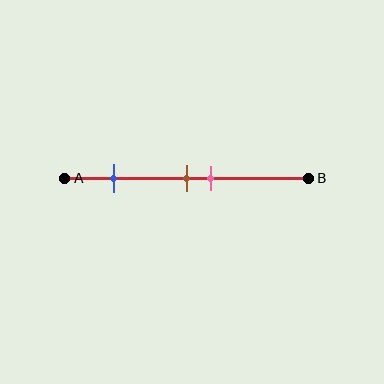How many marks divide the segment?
There are 3 marks dividing the segment.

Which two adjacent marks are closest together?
The brown and pink marks are the closest adjacent pair.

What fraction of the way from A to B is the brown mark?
The brown mark is approximately 50% (0.5) of the way from A to B.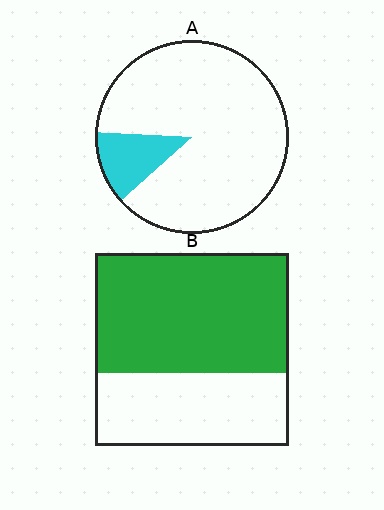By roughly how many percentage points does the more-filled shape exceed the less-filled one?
By roughly 50 percentage points (B over A).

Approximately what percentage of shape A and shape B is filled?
A is approximately 10% and B is approximately 60%.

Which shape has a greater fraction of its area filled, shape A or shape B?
Shape B.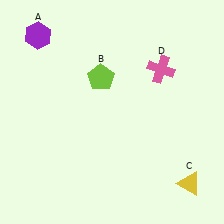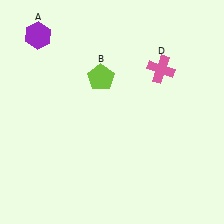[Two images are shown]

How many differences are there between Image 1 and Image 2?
There is 1 difference between the two images.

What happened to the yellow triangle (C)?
The yellow triangle (C) was removed in Image 2. It was in the bottom-right area of Image 1.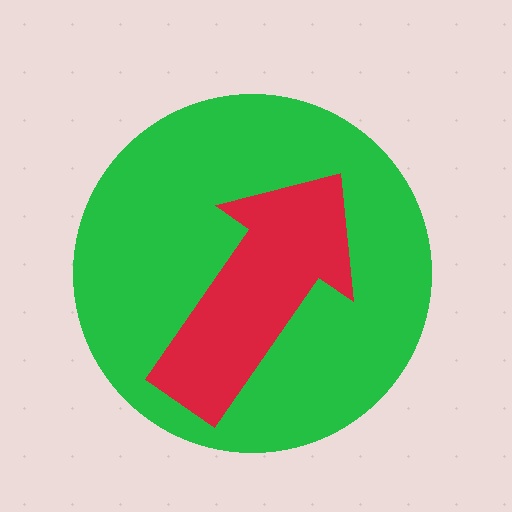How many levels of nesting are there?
2.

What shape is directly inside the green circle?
The red arrow.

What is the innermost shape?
The red arrow.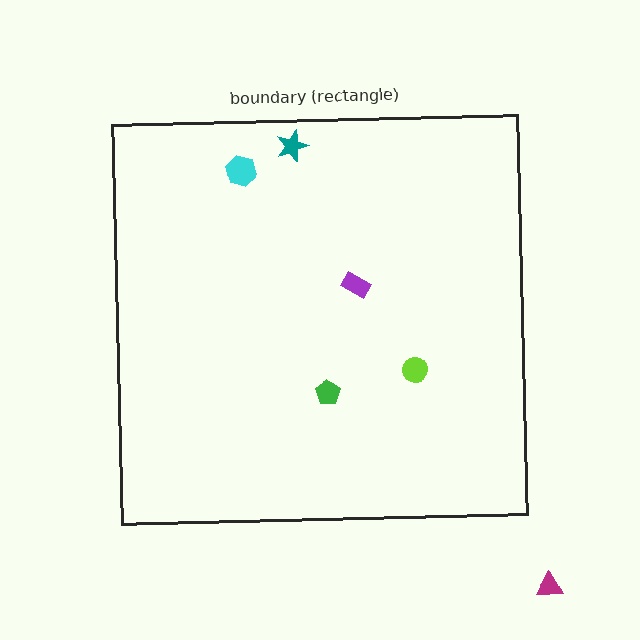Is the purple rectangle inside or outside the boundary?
Inside.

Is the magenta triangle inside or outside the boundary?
Outside.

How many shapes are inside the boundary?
5 inside, 1 outside.